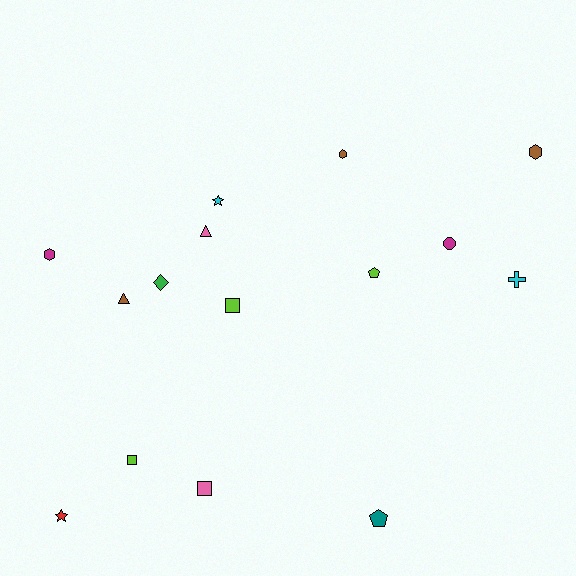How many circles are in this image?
There is 1 circle.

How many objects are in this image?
There are 15 objects.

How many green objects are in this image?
There is 1 green object.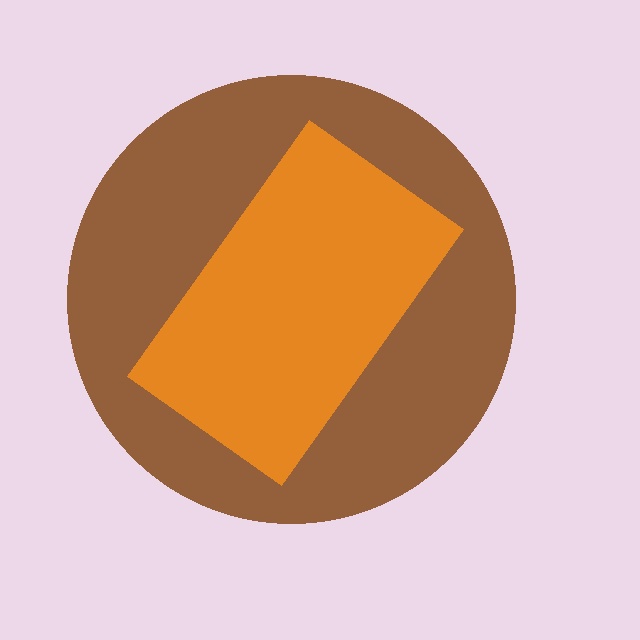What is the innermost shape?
The orange rectangle.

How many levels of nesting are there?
2.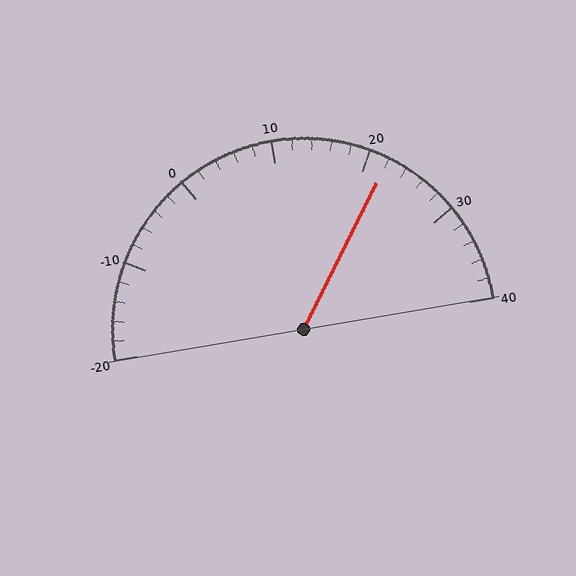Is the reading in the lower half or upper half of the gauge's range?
The reading is in the upper half of the range (-20 to 40).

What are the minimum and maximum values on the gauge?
The gauge ranges from -20 to 40.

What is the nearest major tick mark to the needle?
The nearest major tick mark is 20.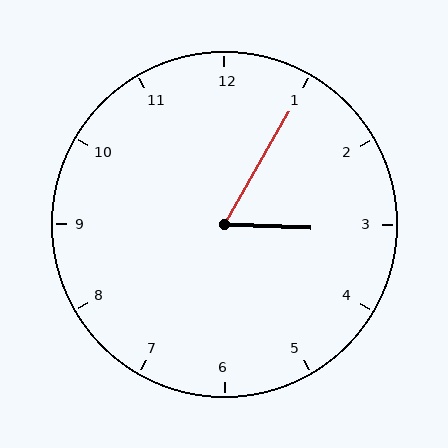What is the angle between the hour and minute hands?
Approximately 62 degrees.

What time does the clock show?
3:05.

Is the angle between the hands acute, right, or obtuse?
It is acute.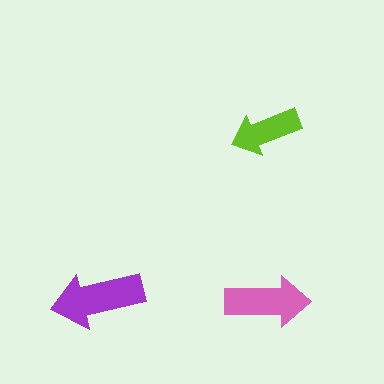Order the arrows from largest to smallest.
the purple one, the pink one, the lime one.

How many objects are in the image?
There are 3 objects in the image.